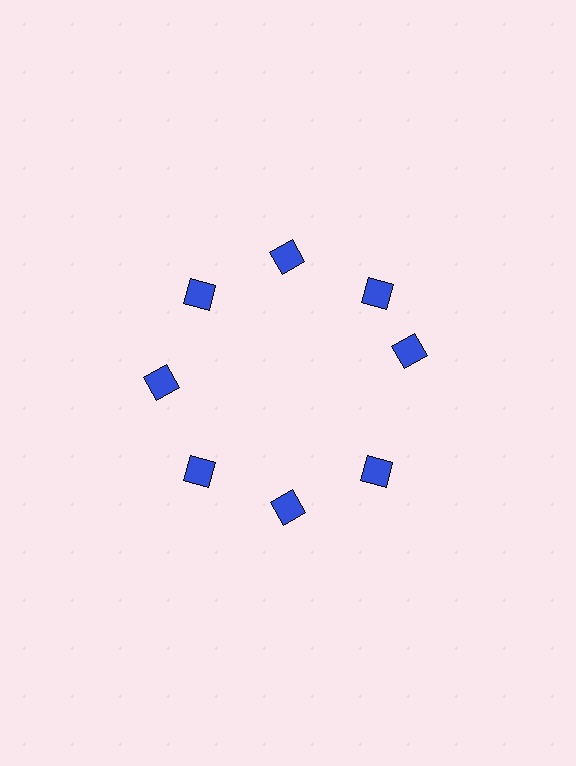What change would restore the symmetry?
The symmetry would be restored by rotating it back into even spacing with its neighbors so that all 8 diamonds sit at equal angles and equal distance from the center.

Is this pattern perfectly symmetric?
No. The 8 blue diamonds are arranged in a ring, but one element near the 3 o'clock position is rotated out of alignment along the ring, breaking the 8-fold rotational symmetry.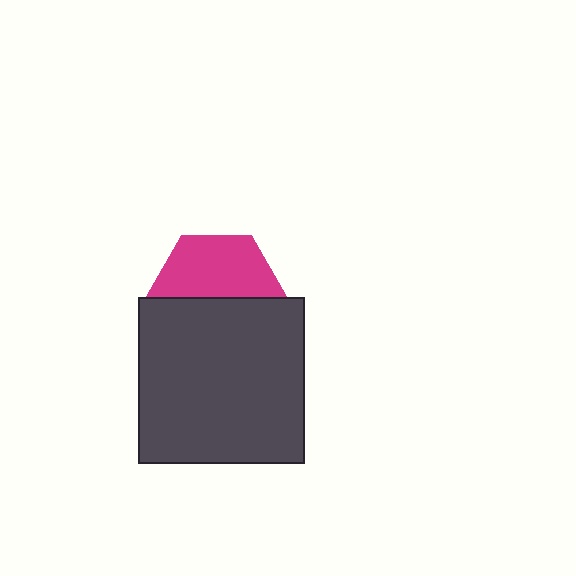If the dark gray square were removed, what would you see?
You would see the complete magenta hexagon.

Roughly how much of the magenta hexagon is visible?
About half of it is visible (roughly 51%).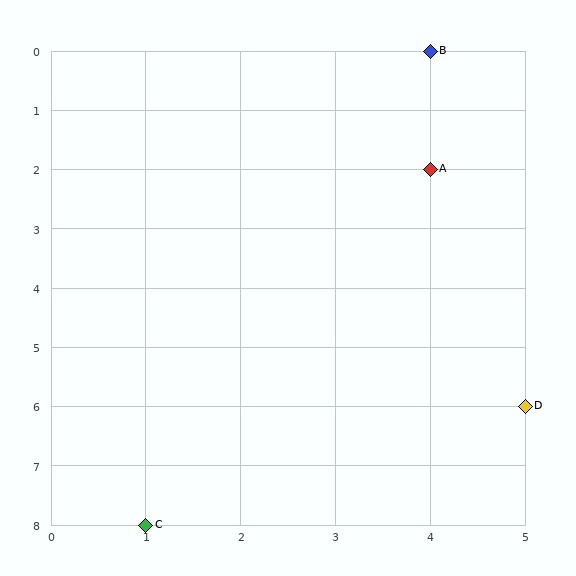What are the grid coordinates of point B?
Point B is at grid coordinates (4, 0).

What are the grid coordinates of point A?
Point A is at grid coordinates (4, 2).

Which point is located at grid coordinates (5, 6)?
Point D is at (5, 6).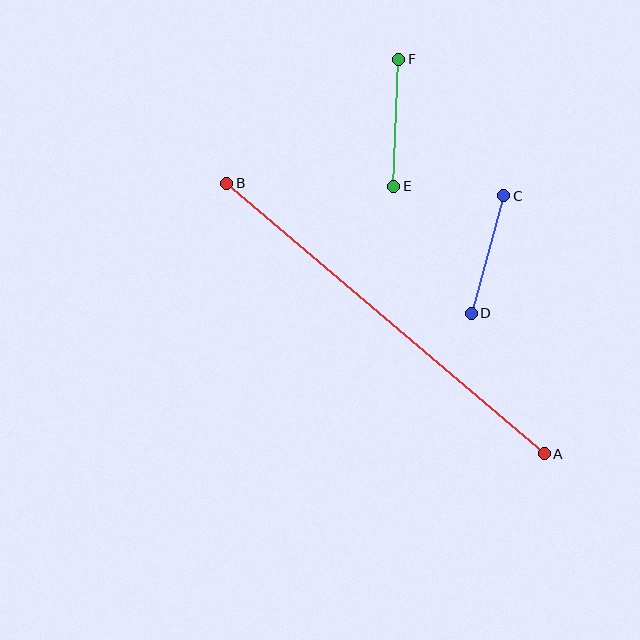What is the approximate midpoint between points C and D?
The midpoint is at approximately (488, 255) pixels.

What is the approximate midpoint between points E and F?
The midpoint is at approximately (396, 123) pixels.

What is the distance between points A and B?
The distance is approximately 417 pixels.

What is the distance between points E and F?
The distance is approximately 127 pixels.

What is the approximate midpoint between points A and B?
The midpoint is at approximately (386, 319) pixels.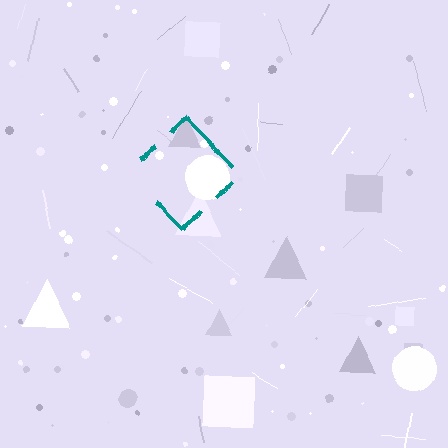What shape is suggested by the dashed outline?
The dashed outline suggests a diamond.